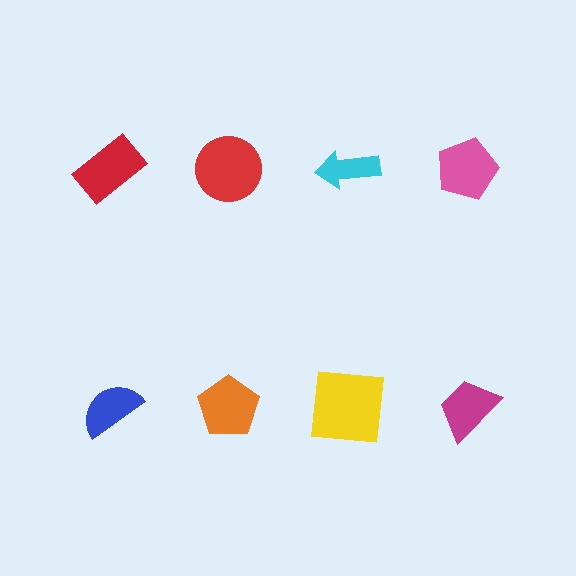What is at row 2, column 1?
A blue semicircle.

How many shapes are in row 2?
4 shapes.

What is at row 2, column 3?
A yellow square.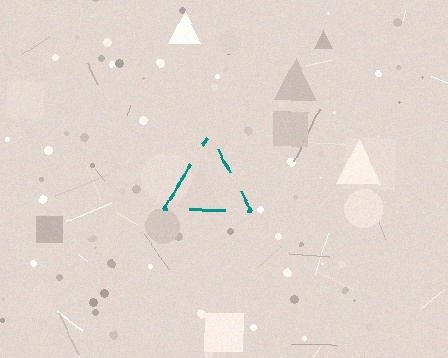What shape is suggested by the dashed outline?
The dashed outline suggests a triangle.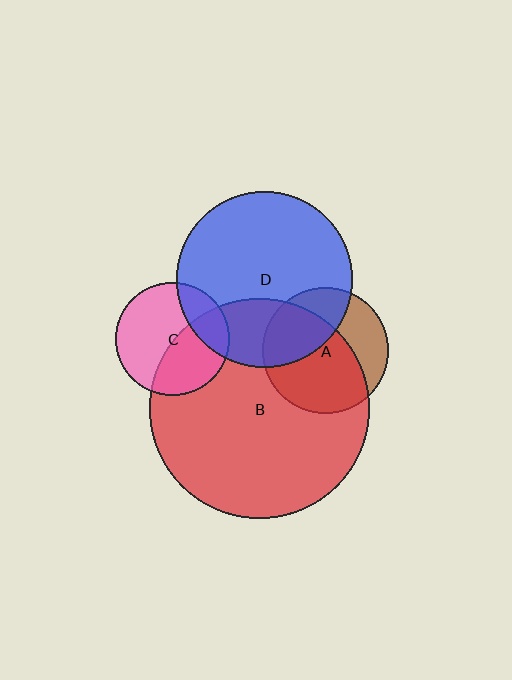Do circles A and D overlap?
Yes.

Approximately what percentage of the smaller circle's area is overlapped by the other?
Approximately 35%.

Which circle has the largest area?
Circle B (red).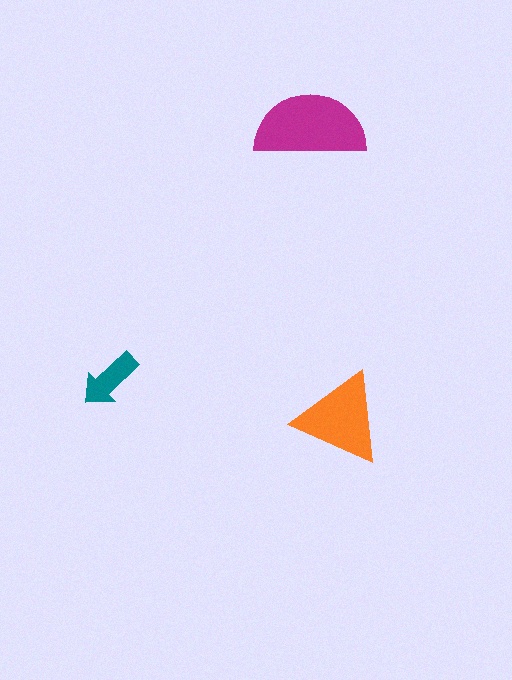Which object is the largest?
The magenta semicircle.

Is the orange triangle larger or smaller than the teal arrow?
Larger.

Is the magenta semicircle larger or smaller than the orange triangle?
Larger.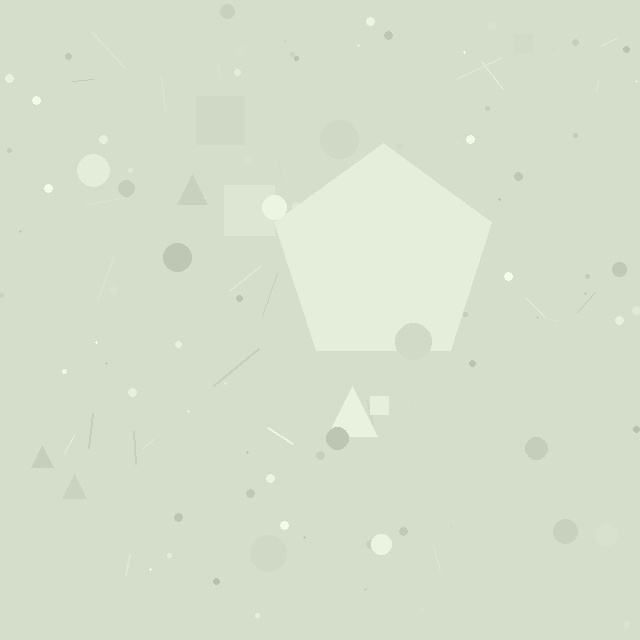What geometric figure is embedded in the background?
A pentagon is embedded in the background.